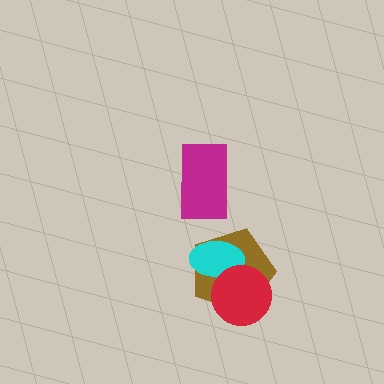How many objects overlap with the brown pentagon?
2 objects overlap with the brown pentagon.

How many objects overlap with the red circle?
2 objects overlap with the red circle.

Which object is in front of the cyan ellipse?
The red circle is in front of the cyan ellipse.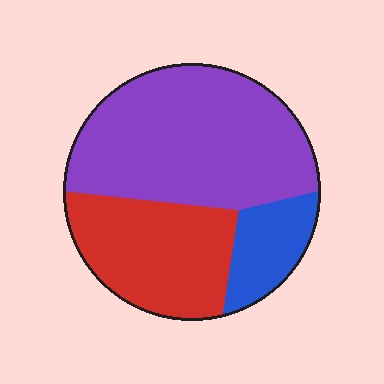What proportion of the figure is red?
Red takes up between a quarter and a half of the figure.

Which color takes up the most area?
Purple, at roughly 55%.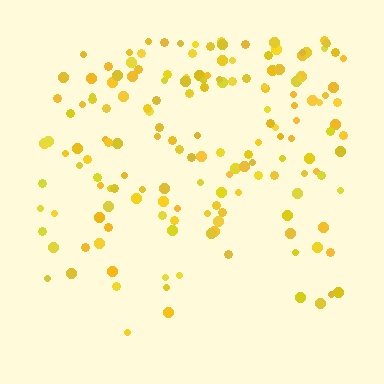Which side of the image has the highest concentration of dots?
The top.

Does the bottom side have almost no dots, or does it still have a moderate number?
Still a moderate number, just noticeably fewer than the top.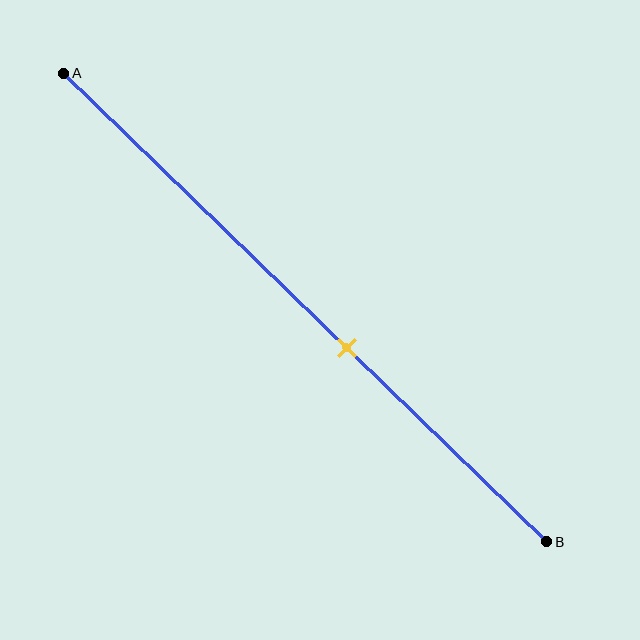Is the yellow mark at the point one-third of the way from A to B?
No, the mark is at about 60% from A, not at the 33% one-third point.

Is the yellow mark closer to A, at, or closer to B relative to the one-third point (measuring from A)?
The yellow mark is closer to point B than the one-third point of segment AB.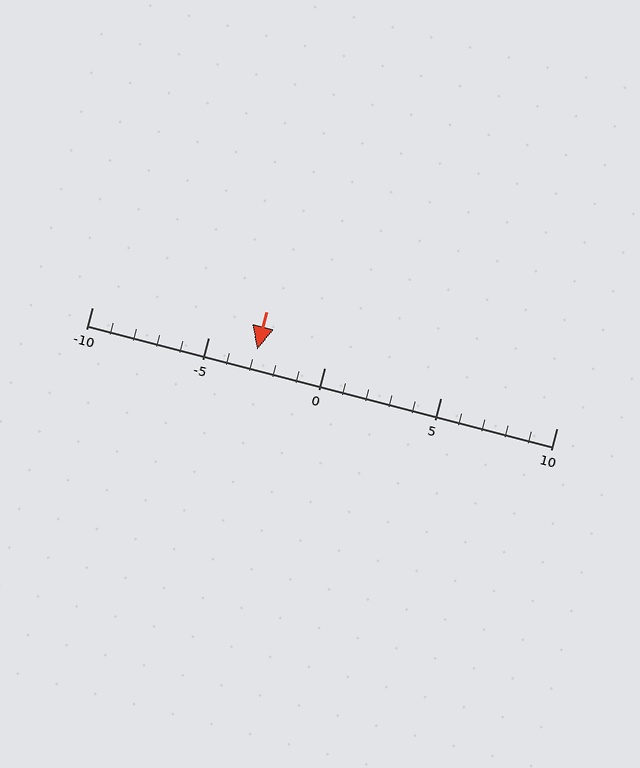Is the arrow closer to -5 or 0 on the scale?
The arrow is closer to -5.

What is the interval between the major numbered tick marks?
The major tick marks are spaced 5 units apart.